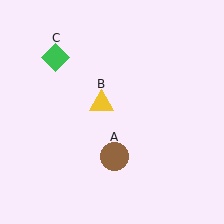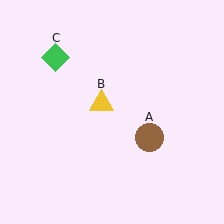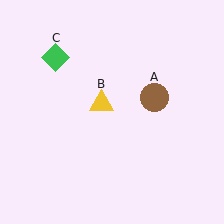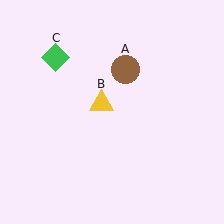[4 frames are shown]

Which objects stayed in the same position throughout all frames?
Yellow triangle (object B) and green diamond (object C) remained stationary.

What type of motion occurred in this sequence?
The brown circle (object A) rotated counterclockwise around the center of the scene.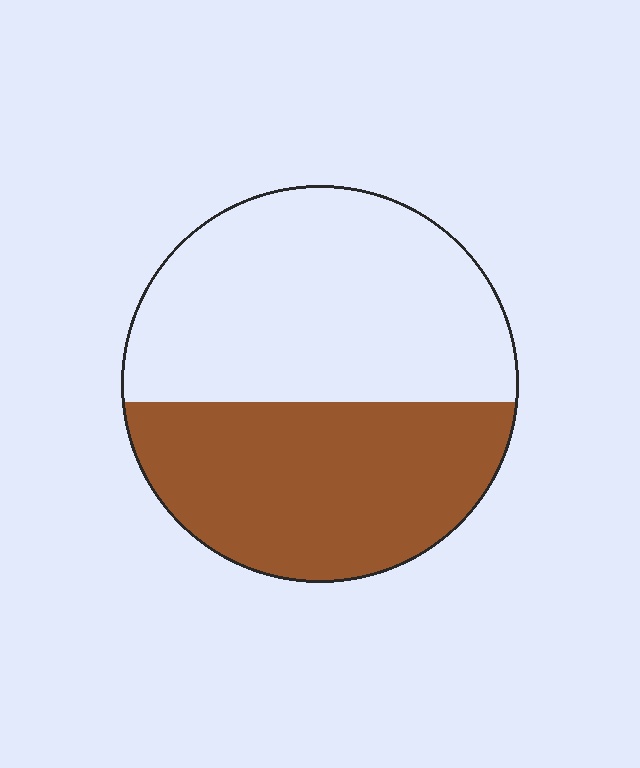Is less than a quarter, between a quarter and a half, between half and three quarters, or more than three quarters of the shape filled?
Between a quarter and a half.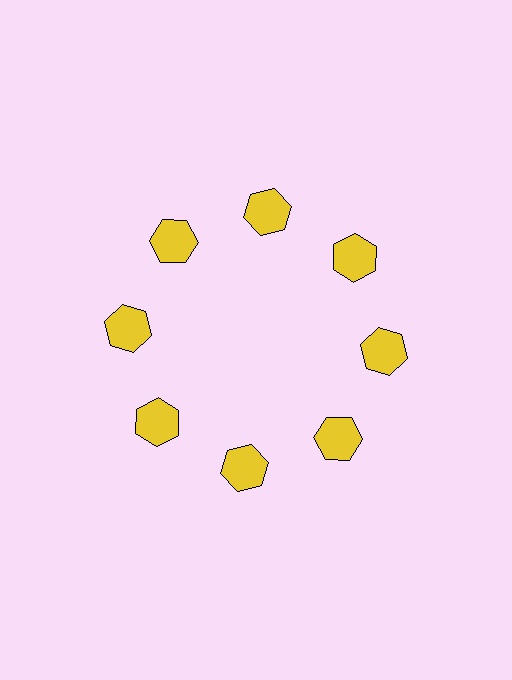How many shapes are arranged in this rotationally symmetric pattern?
There are 8 shapes, arranged in 8 groups of 1.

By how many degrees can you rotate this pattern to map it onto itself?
The pattern maps onto itself every 45 degrees of rotation.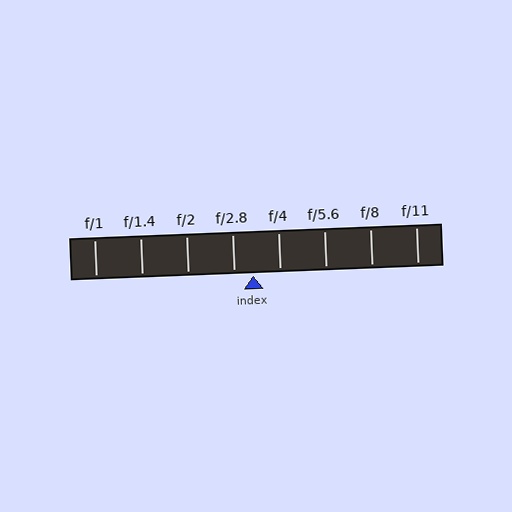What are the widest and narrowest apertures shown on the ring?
The widest aperture shown is f/1 and the narrowest is f/11.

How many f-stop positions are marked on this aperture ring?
There are 8 f-stop positions marked.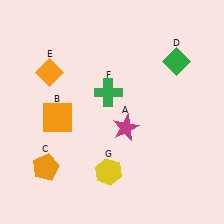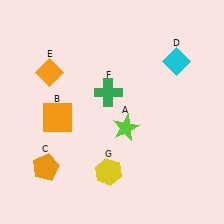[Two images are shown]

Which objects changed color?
A changed from magenta to lime. D changed from green to cyan.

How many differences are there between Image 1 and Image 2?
There are 2 differences between the two images.